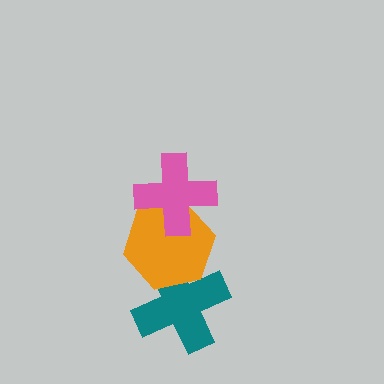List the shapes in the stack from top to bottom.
From top to bottom: the pink cross, the orange hexagon, the teal cross.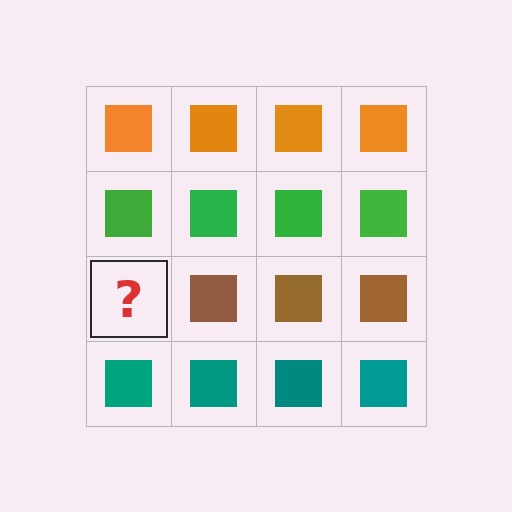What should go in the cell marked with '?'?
The missing cell should contain a brown square.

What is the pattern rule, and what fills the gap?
The rule is that each row has a consistent color. The gap should be filled with a brown square.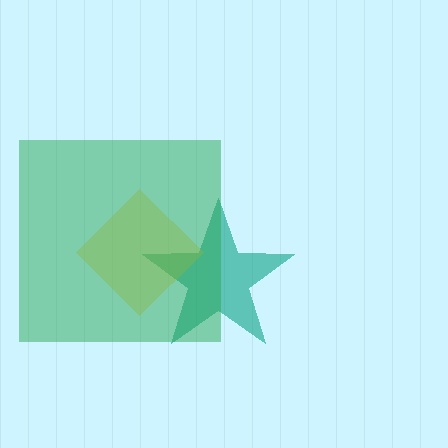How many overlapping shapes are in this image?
There are 3 overlapping shapes in the image.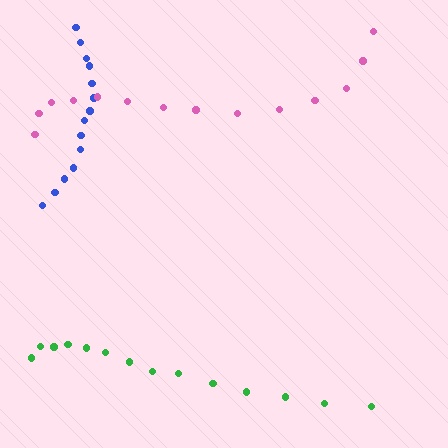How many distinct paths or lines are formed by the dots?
There are 3 distinct paths.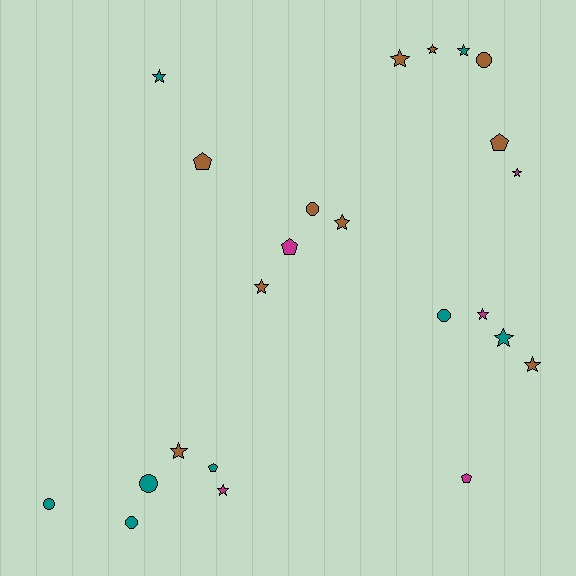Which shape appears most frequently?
Star, with 12 objects.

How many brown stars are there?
There are 6 brown stars.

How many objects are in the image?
There are 23 objects.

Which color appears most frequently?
Brown, with 10 objects.